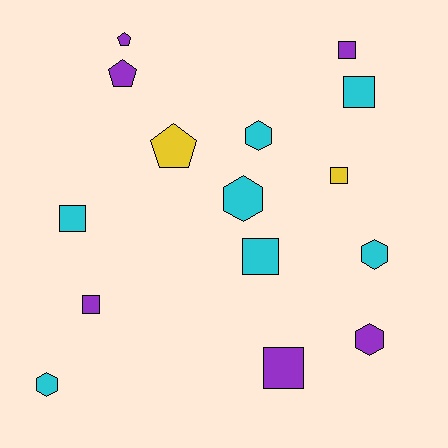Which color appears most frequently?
Cyan, with 7 objects.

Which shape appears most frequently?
Square, with 7 objects.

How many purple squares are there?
There are 3 purple squares.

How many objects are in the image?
There are 15 objects.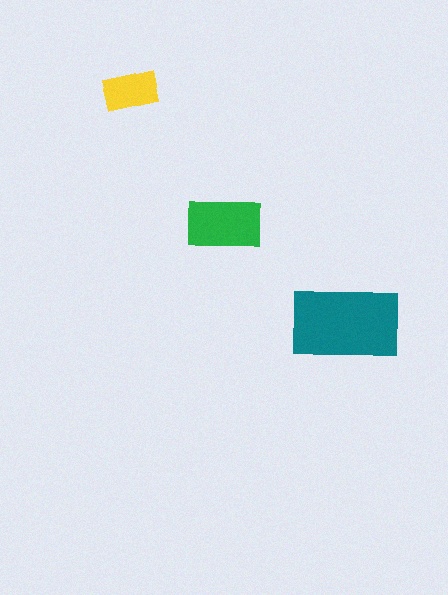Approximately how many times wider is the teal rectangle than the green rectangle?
About 1.5 times wider.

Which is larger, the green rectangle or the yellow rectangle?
The green one.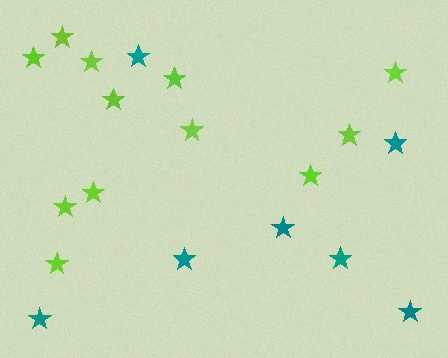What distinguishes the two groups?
There are 2 groups: one group of teal stars (7) and one group of lime stars (12).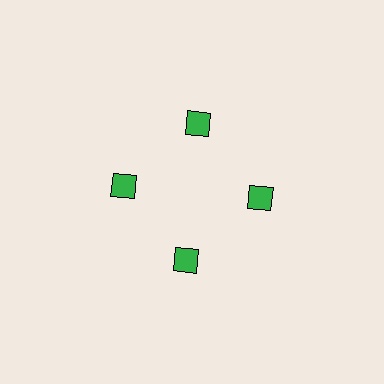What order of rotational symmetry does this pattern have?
This pattern has 4-fold rotational symmetry.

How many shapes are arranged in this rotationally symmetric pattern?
There are 4 shapes, arranged in 4 groups of 1.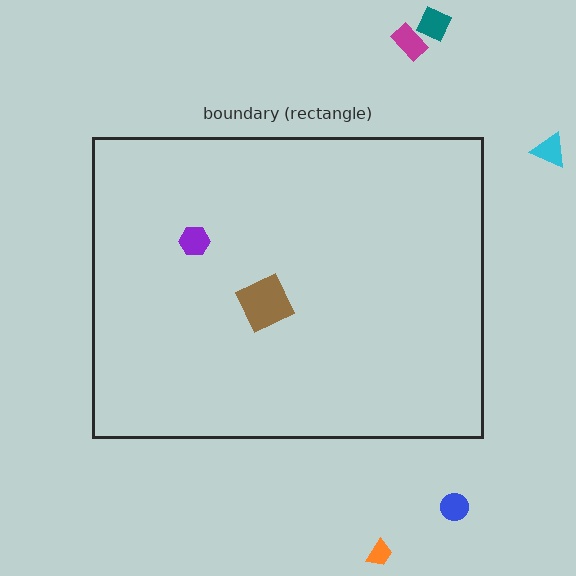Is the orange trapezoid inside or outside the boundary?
Outside.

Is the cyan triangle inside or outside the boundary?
Outside.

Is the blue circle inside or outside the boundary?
Outside.